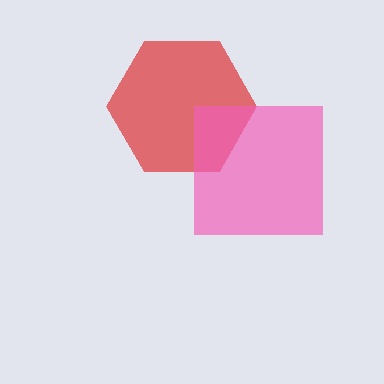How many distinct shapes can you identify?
There are 2 distinct shapes: a red hexagon, a pink square.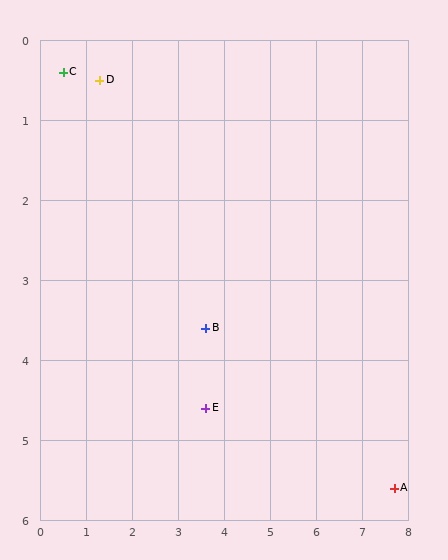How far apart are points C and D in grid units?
Points C and D are about 0.8 grid units apart.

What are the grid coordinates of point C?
Point C is at approximately (0.5, 0.4).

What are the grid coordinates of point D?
Point D is at approximately (1.3, 0.5).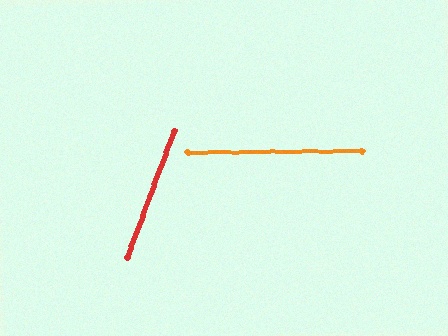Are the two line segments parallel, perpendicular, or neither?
Neither parallel nor perpendicular — they differ by about 69°.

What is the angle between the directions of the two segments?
Approximately 69 degrees.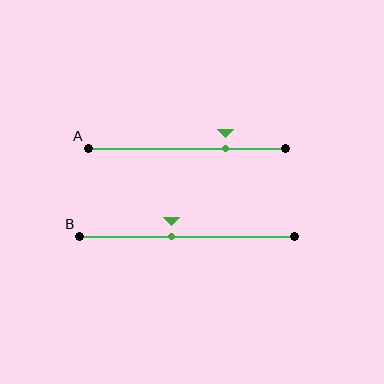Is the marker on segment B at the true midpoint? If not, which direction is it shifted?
No, the marker on segment B is shifted to the left by about 7% of the segment length.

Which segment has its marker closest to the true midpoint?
Segment B has its marker closest to the true midpoint.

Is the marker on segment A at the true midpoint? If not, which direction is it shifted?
No, the marker on segment A is shifted to the right by about 20% of the segment length.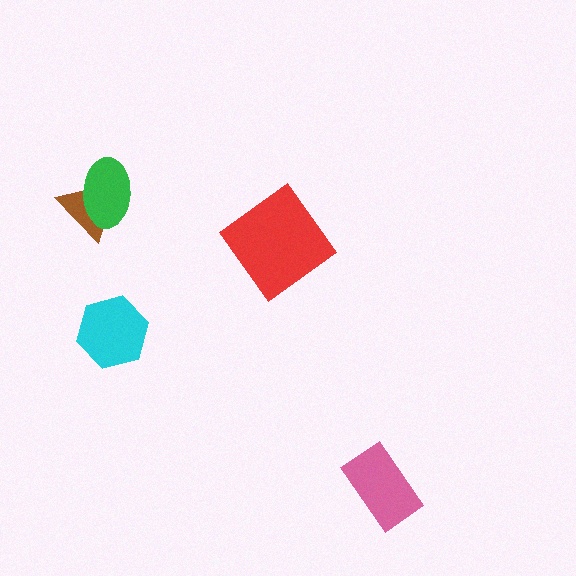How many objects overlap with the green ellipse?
1 object overlaps with the green ellipse.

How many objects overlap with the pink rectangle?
0 objects overlap with the pink rectangle.